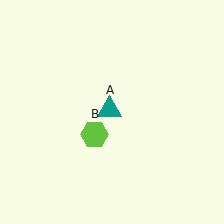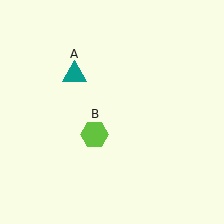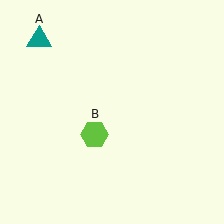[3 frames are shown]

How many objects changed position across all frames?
1 object changed position: teal triangle (object A).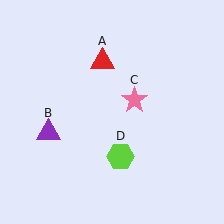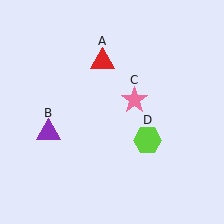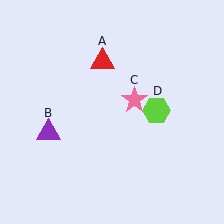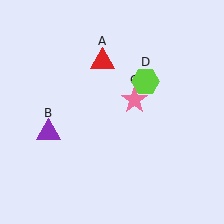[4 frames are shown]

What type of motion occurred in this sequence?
The lime hexagon (object D) rotated counterclockwise around the center of the scene.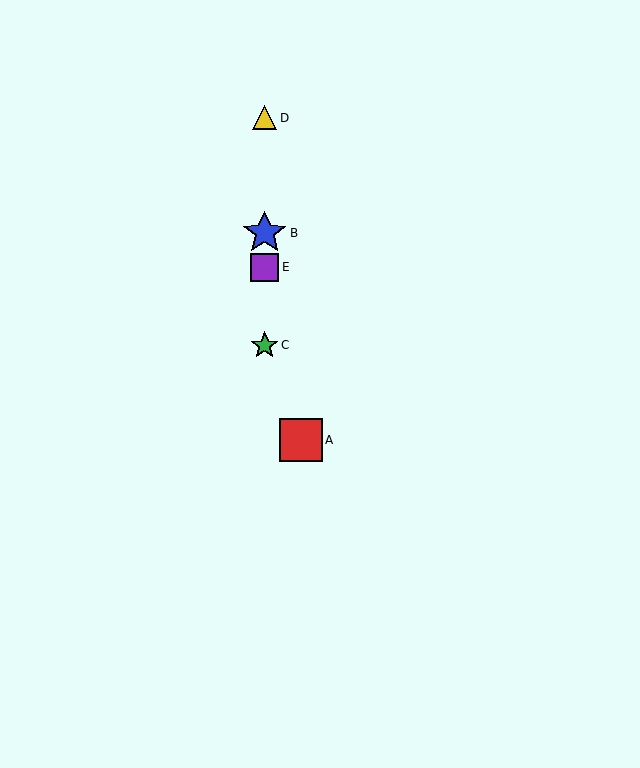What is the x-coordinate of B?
Object B is at x≈265.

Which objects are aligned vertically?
Objects B, C, D, E are aligned vertically.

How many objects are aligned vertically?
4 objects (B, C, D, E) are aligned vertically.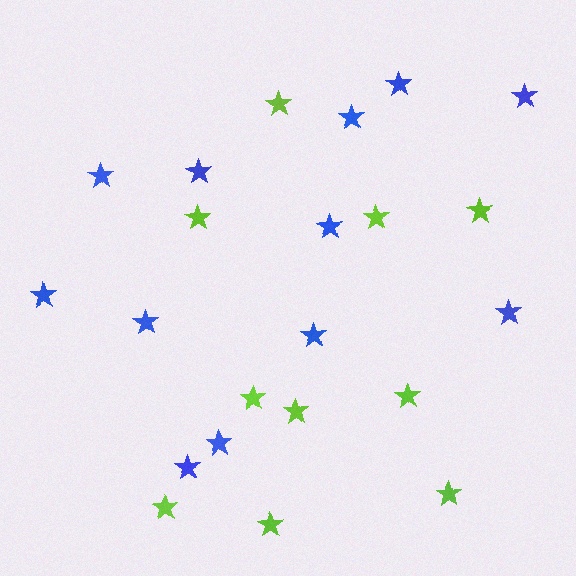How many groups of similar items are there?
There are 2 groups: one group of blue stars (12) and one group of lime stars (10).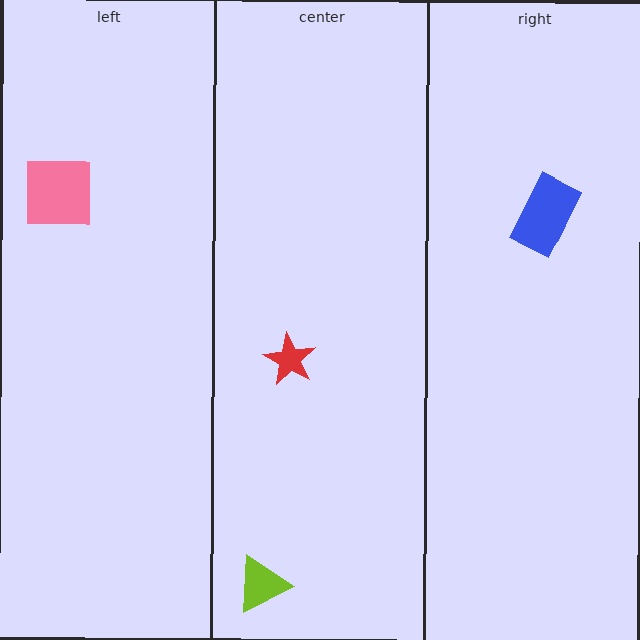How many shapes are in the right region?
1.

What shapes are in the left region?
The pink square.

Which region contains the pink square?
The left region.